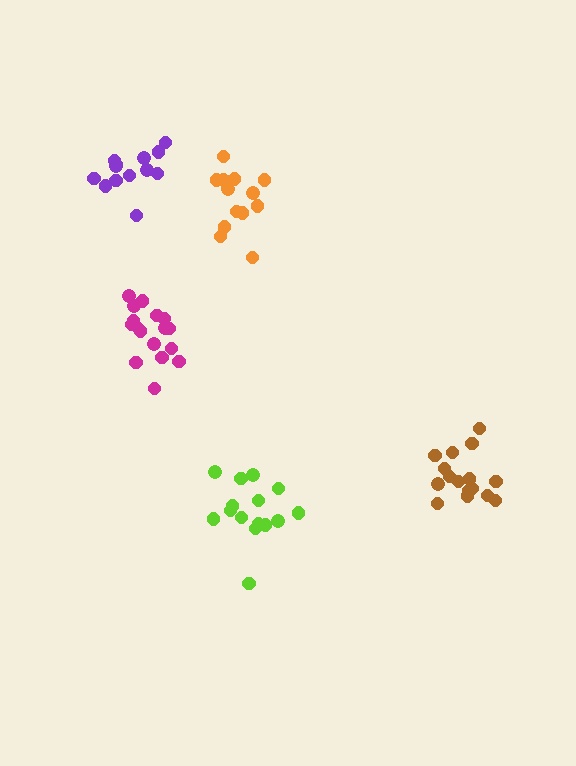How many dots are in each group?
Group 1: 17 dots, Group 2: 15 dots, Group 3: 13 dots, Group 4: 16 dots, Group 5: 14 dots (75 total).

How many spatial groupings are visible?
There are 5 spatial groupings.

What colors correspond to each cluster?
The clusters are colored: magenta, lime, purple, brown, orange.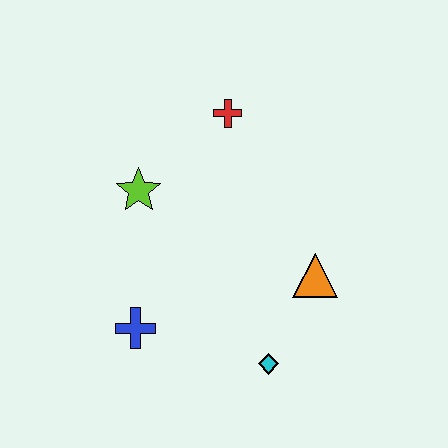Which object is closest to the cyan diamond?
The orange triangle is closest to the cyan diamond.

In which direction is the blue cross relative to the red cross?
The blue cross is below the red cross.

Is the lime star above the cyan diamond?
Yes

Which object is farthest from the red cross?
The cyan diamond is farthest from the red cross.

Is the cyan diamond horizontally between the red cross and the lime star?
No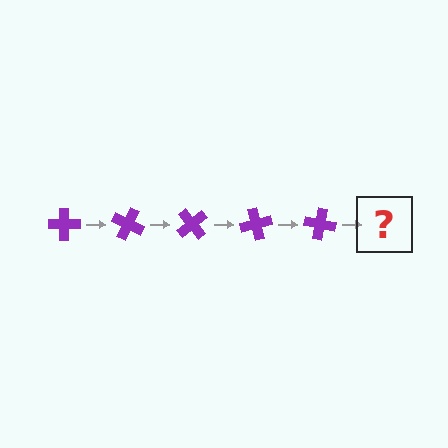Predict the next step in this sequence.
The next step is a purple cross rotated 125 degrees.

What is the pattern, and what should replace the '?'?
The pattern is that the cross rotates 25 degrees each step. The '?' should be a purple cross rotated 125 degrees.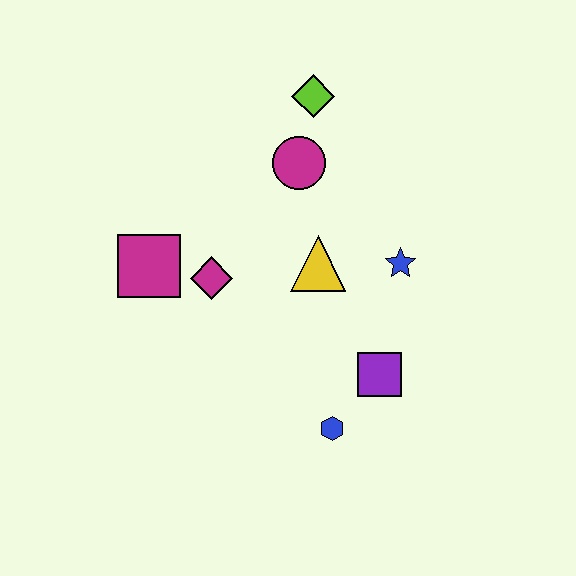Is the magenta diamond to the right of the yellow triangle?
No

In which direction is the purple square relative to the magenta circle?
The purple square is below the magenta circle.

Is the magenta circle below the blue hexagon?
No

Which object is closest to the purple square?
The blue hexagon is closest to the purple square.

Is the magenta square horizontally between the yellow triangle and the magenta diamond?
No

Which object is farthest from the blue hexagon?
The lime diamond is farthest from the blue hexagon.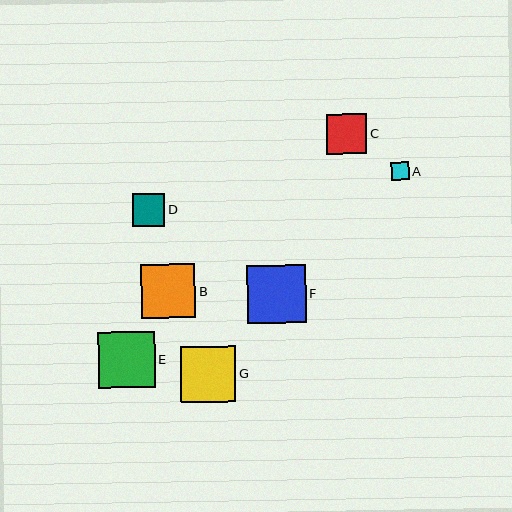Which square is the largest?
Square F is the largest with a size of approximately 59 pixels.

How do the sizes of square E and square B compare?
Square E and square B are approximately the same size.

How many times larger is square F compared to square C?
Square F is approximately 1.4 times the size of square C.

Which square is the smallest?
Square A is the smallest with a size of approximately 18 pixels.